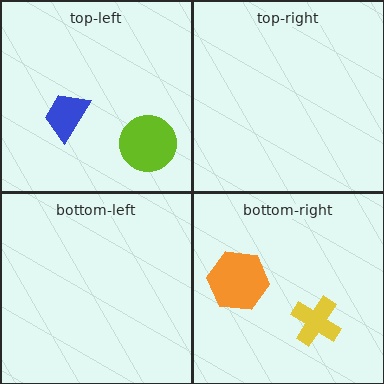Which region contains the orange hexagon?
The bottom-right region.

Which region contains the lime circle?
The top-left region.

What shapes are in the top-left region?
The lime circle, the blue trapezoid.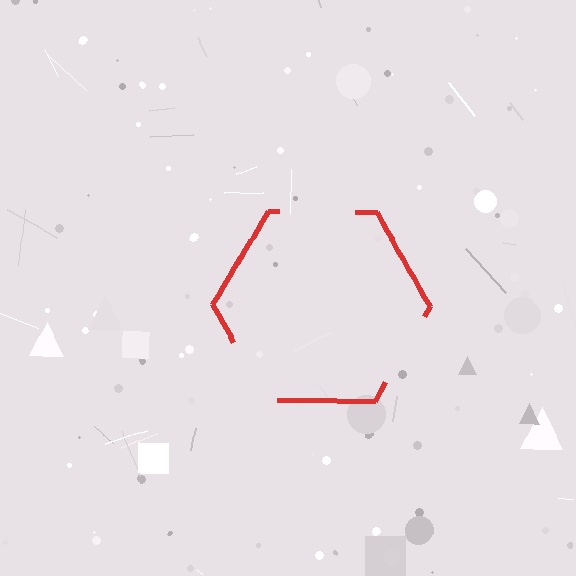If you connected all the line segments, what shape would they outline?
They would outline a hexagon.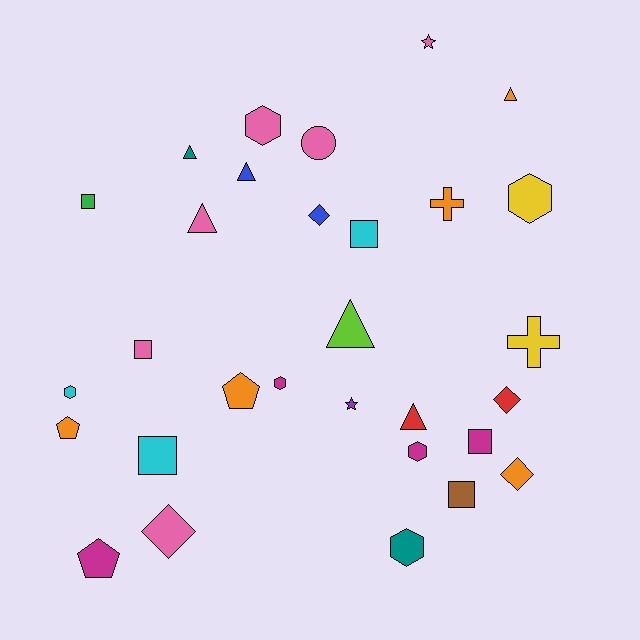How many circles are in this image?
There is 1 circle.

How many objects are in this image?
There are 30 objects.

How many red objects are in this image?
There are 2 red objects.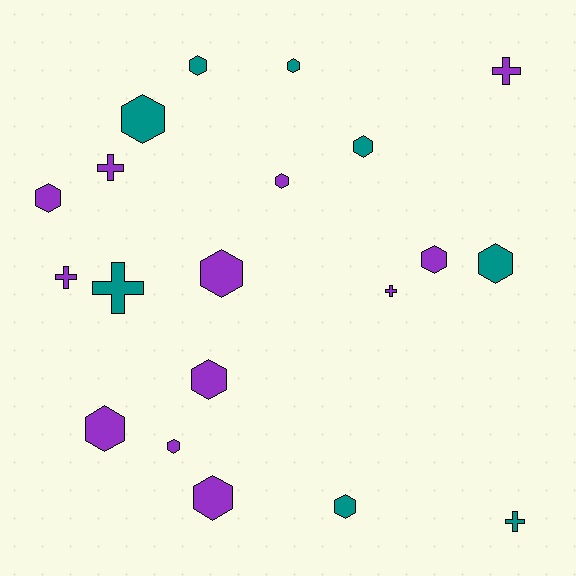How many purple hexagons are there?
There are 8 purple hexagons.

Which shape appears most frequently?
Hexagon, with 14 objects.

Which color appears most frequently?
Purple, with 12 objects.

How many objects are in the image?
There are 20 objects.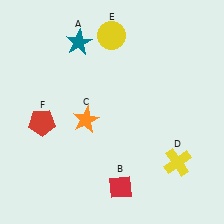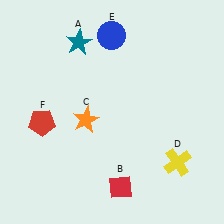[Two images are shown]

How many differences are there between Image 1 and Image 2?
There is 1 difference between the two images.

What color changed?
The circle (E) changed from yellow in Image 1 to blue in Image 2.